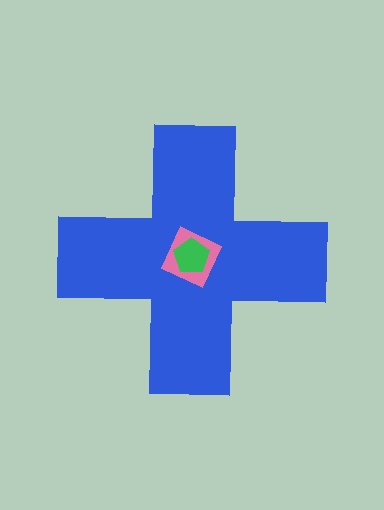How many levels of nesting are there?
3.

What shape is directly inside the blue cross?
The pink diamond.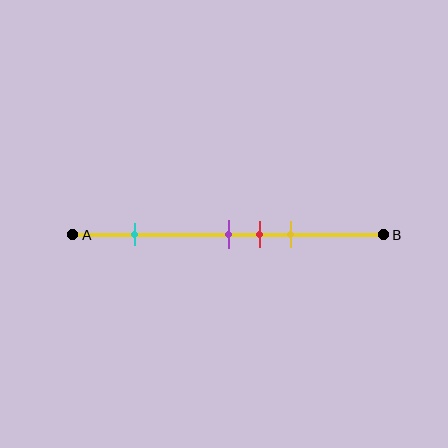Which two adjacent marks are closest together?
The purple and red marks are the closest adjacent pair.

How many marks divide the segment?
There are 4 marks dividing the segment.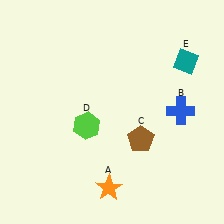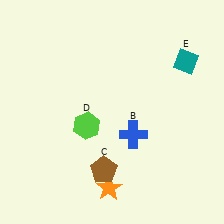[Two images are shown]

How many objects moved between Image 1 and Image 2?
2 objects moved between the two images.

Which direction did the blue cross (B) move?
The blue cross (B) moved left.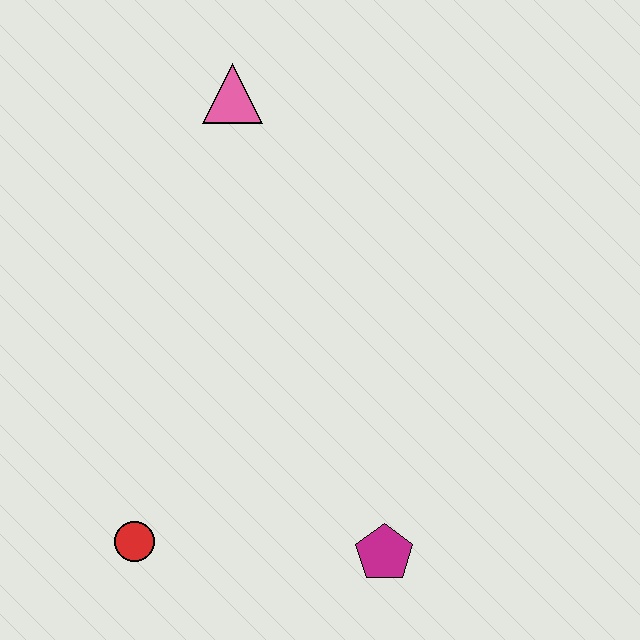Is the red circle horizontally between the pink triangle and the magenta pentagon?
No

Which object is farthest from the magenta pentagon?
The pink triangle is farthest from the magenta pentagon.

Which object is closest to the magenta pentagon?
The red circle is closest to the magenta pentagon.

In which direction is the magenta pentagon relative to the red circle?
The magenta pentagon is to the right of the red circle.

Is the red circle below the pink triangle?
Yes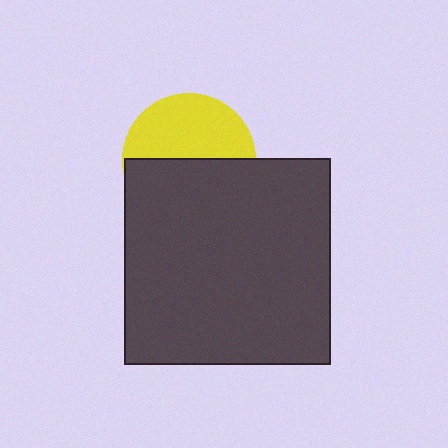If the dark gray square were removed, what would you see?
You would see the complete yellow circle.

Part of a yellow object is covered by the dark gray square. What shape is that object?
It is a circle.